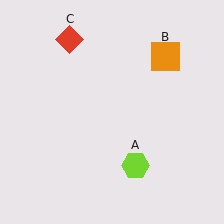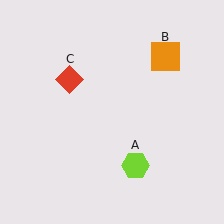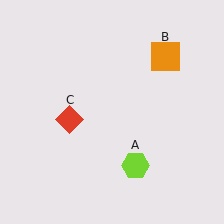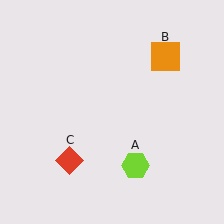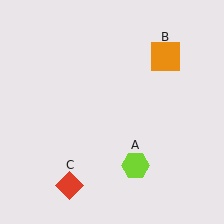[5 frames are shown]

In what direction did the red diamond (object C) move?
The red diamond (object C) moved down.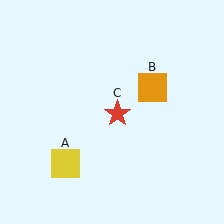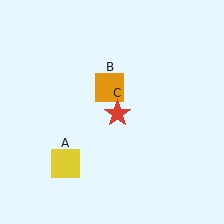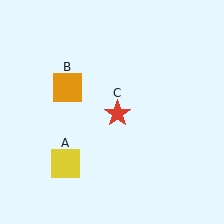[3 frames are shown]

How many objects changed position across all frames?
1 object changed position: orange square (object B).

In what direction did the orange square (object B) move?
The orange square (object B) moved left.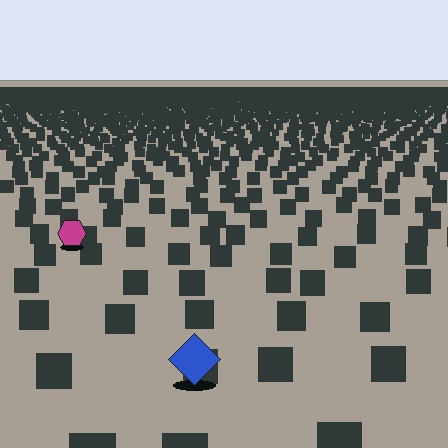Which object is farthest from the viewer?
The magenta hexagon is farthest from the viewer. It appears smaller and the ground texture around it is denser.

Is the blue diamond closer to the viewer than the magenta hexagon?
Yes. The blue diamond is closer — you can tell from the texture gradient: the ground texture is coarser near it.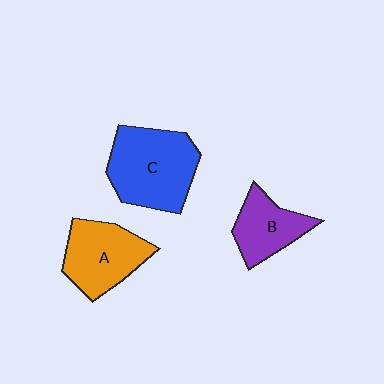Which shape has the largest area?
Shape C (blue).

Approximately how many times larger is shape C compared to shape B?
Approximately 1.7 times.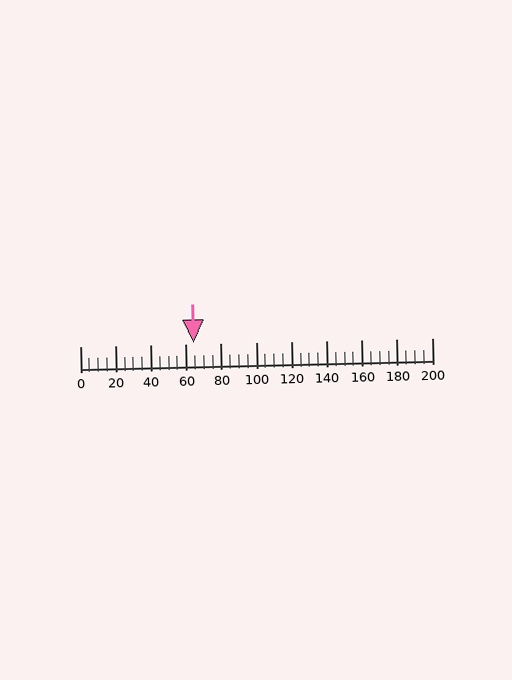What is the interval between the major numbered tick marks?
The major tick marks are spaced 20 units apart.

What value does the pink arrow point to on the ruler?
The pink arrow points to approximately 65.